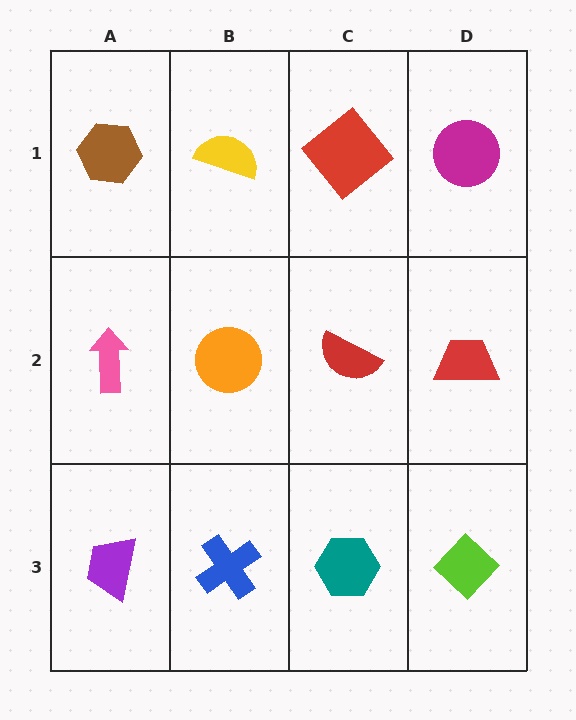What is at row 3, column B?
A blue cross.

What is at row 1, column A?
A brown hexagon.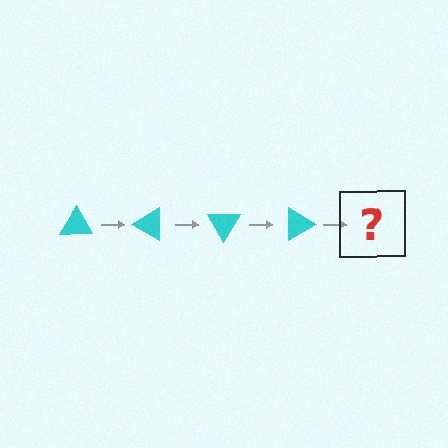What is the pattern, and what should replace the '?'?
The pattern is that the triangle rotates 30 degrees each step. The '?' should be a cyan triangle rotated 120 degrees.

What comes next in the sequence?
The next element should be a cyan triangle rotated 120 degrees.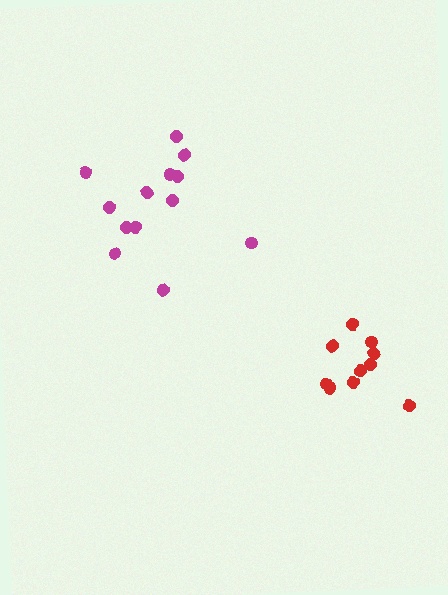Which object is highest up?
The magenta cluster is topmost.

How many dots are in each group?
Group 1: 10 dots, Group 2: 13 dots (23 total).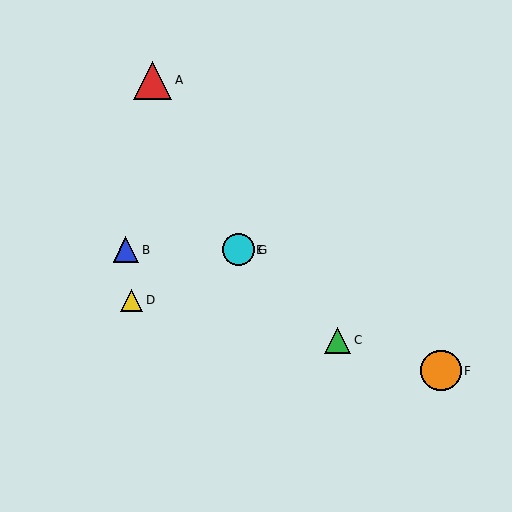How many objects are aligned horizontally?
3 objects (B, E, G) are aligned horizontally.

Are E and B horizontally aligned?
Yes, both are at y≈250.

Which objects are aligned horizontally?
Objects B, E, G are aligned horizontally.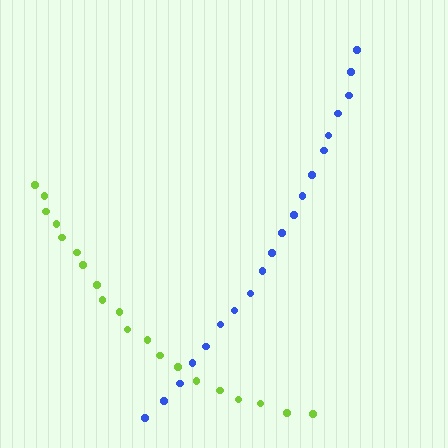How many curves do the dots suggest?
There are 2 distinct paths.